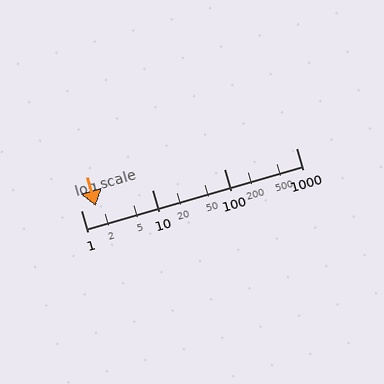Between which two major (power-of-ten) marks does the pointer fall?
The pointer is between 1 and 10.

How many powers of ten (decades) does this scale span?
The scale spans 3 decades, from 1 to 1000.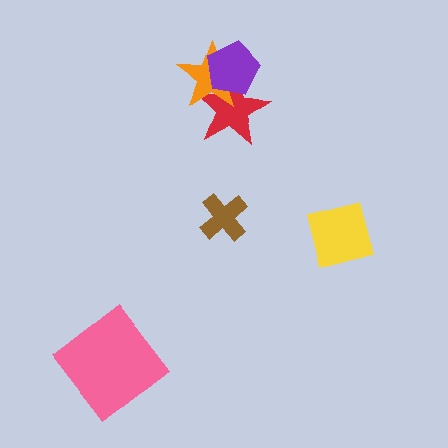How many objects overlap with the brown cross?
0 objects overlap with the brown cross.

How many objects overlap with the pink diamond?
0 objects overlap with the pink diamond.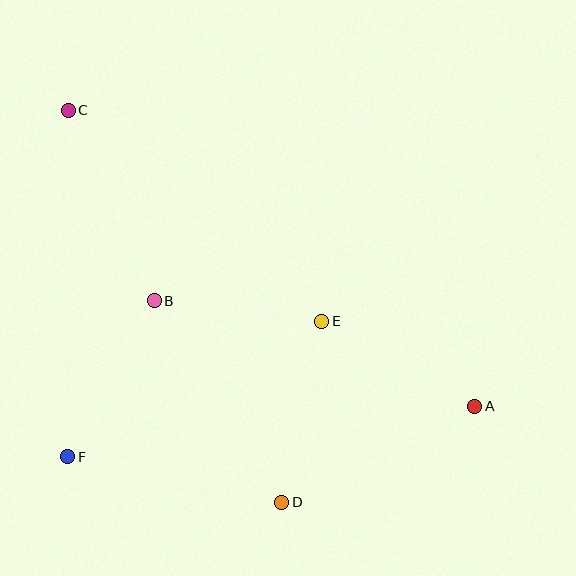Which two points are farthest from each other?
Points A and C are farthest from each other.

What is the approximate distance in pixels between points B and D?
The distance between B and D is approximately 237 pixels.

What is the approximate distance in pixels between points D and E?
The distance between D and E is approximately 185 pixels.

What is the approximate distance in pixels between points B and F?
The distance between B and F is approximately 178 pixels.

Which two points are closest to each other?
Points B and E are closest to each other.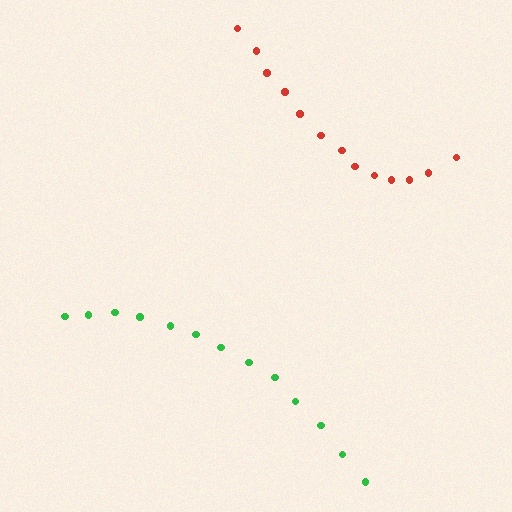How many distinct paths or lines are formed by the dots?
There are 2 distinct paths.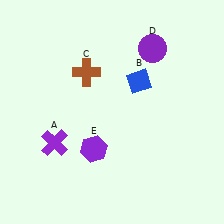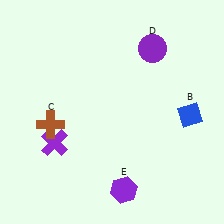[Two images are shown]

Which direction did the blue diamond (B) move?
The blue diamond (B) moved right.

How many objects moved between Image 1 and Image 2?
3 objects moved between the two images.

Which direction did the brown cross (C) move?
The brown cross (C) moved down.